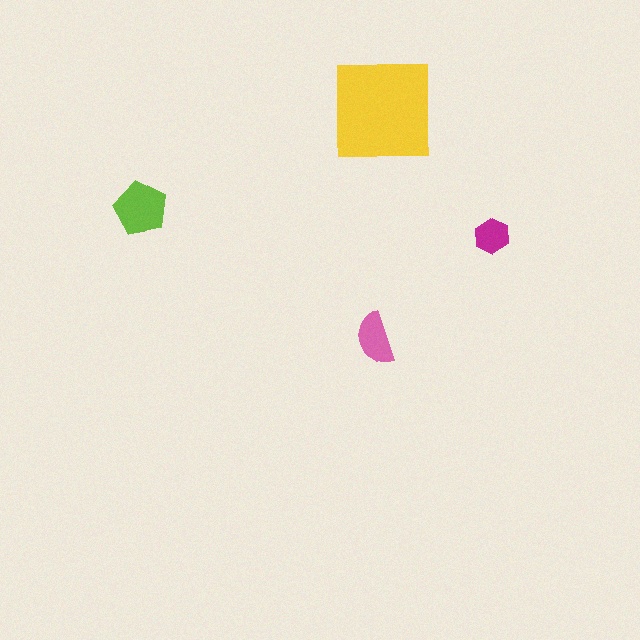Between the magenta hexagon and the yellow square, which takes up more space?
The yellow square.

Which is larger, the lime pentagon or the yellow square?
The yellow square.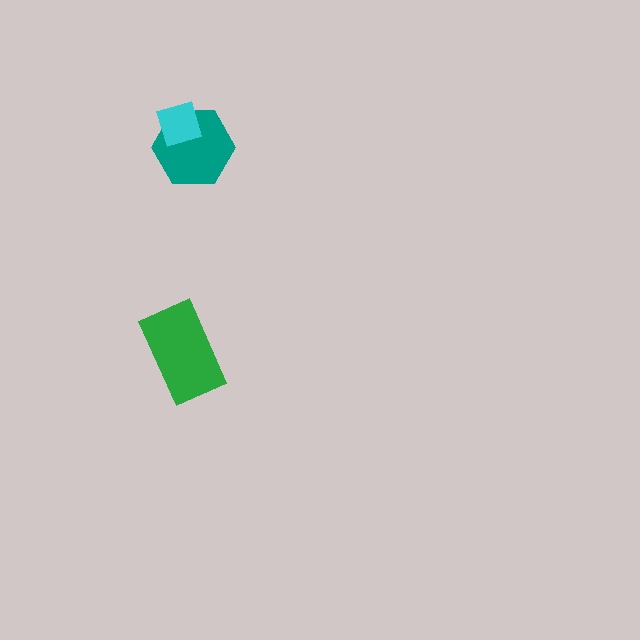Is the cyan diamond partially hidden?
No, no other shape covers it.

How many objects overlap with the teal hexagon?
1 object overlaps with the teal hexagon.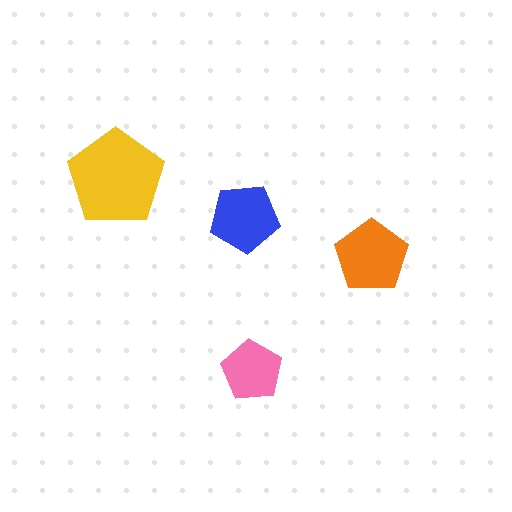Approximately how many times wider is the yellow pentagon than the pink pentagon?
About 1.5 times wider.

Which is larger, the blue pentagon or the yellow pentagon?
The yellow one.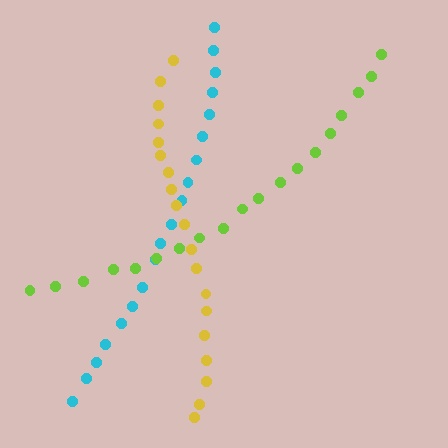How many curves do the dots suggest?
There are 3 distinct paths.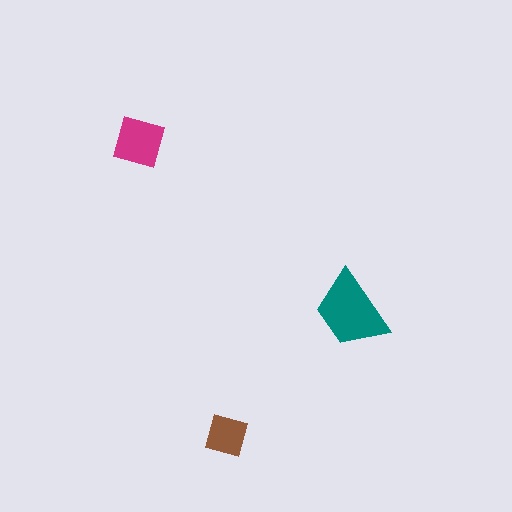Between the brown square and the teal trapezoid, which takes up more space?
The teal trapezoid.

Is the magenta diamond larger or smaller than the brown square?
Larger.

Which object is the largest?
The teal trapezoid.